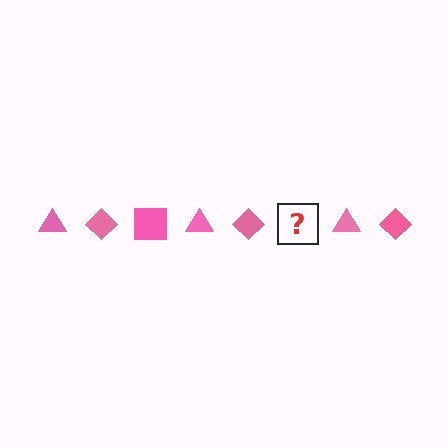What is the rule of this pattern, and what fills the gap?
The rule is that the pattern cycles through triangle, diamond, square shapes in pink. The gap should be filled with a pink square.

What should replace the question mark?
The question mark should be replaced with a pink square.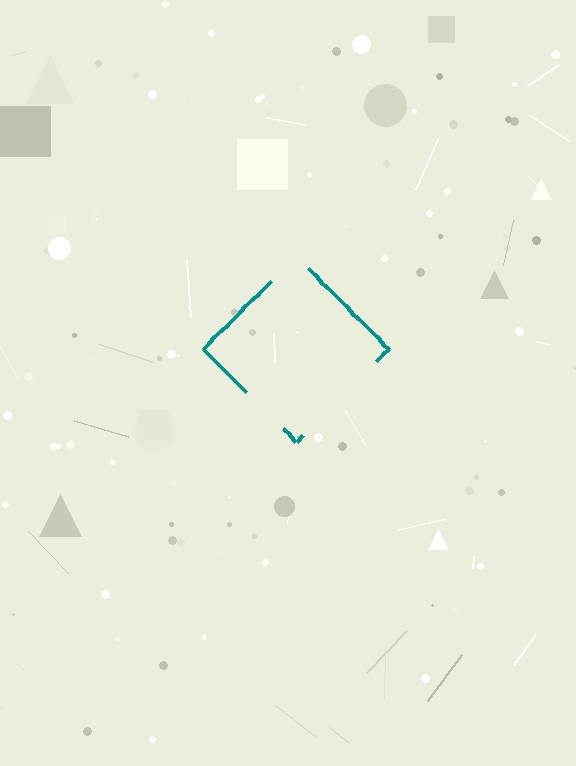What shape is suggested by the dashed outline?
The dashed outline suggests a diamond.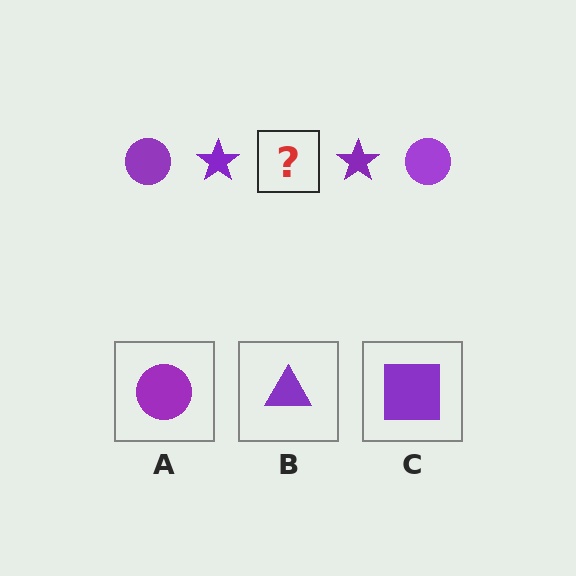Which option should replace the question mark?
Option A.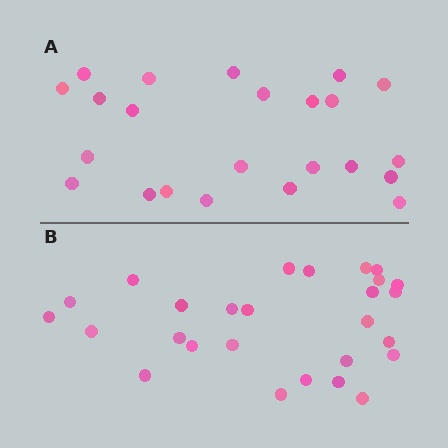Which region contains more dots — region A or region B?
Region B (the bottom region) has more dots.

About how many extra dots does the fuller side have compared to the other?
Region B has about 4 more dots than region A.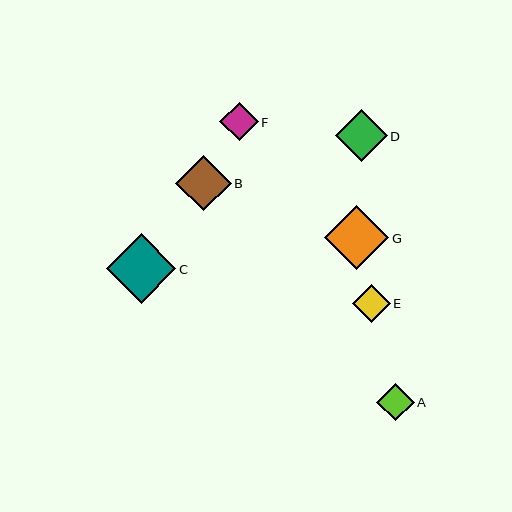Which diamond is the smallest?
Diamond A is the smallest with a size of approximately 37 pixels.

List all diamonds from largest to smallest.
From largest to smallest: C, G, B, D, F, E, A.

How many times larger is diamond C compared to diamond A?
Diamond C is approximately 1.9 times the size of diamond A.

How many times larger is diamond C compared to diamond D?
Diamond C is approximately 1.3 times the size of diamond D.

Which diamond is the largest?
Diamond C is the largest with a size of approximately 69 pixels.